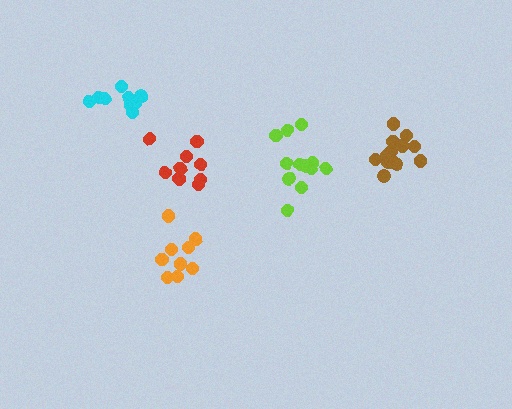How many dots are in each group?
Group 1: 9 dots, Group 2: 10 dots, Group 3: 14 dots, Group 4: 9 dots, Group 5: 13 dots (55 total).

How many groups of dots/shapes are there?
There are 5 groups.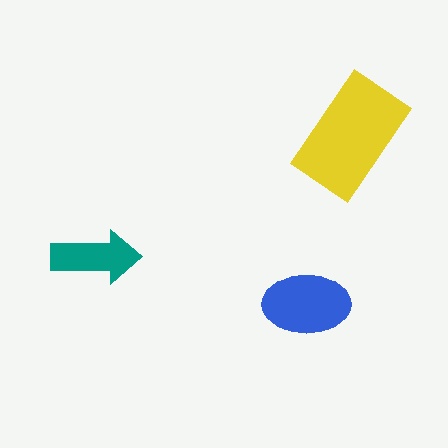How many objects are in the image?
There are 3 objects in the image.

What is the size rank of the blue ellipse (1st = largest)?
2nd.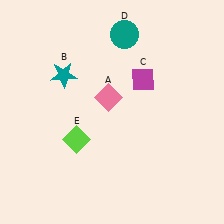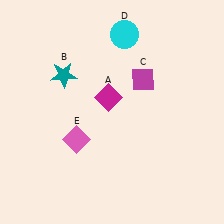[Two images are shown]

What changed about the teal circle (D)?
In Image 1, D is teal. In Image 2, it changed to cyan.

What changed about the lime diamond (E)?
In Image 1, E is lime. In Image 2, it changed to pink.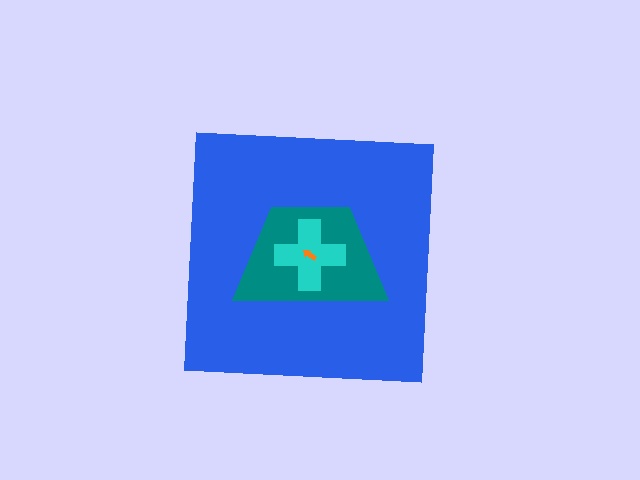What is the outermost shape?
The blue square.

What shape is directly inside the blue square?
The teal trapezoid.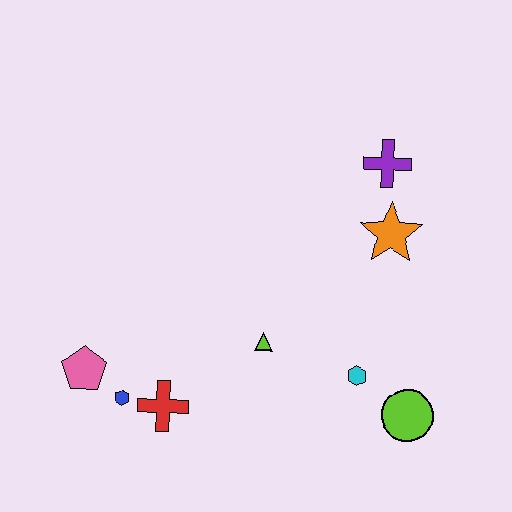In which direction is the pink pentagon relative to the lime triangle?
The pink pentagon is to the left of the lime triangle.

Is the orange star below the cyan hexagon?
No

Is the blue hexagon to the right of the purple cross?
No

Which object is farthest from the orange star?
The pink pentagon is farthest from the orange star.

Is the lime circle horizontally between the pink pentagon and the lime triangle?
No